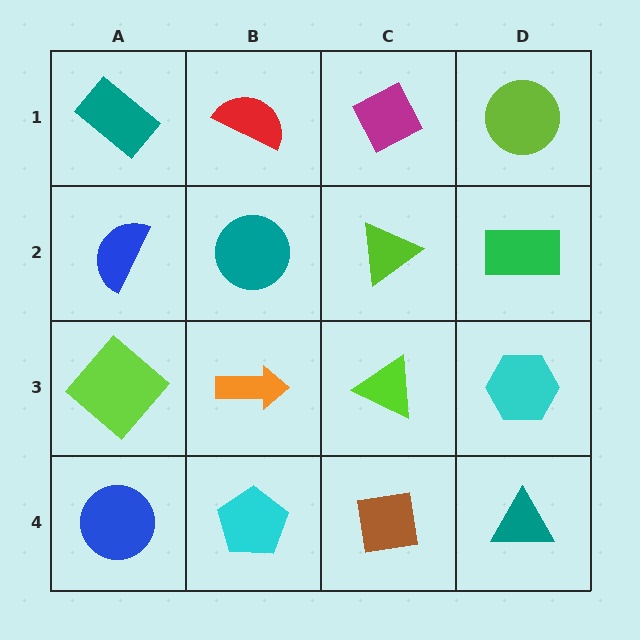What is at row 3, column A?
A lime diamond.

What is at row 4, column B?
A cyan pentagon.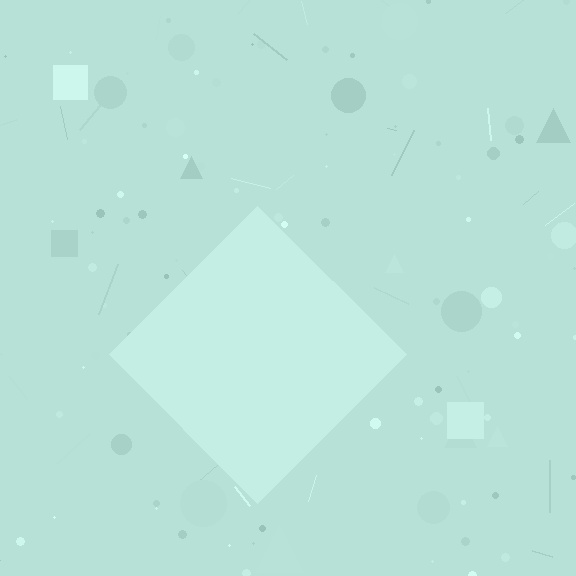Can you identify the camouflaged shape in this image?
The camouflaged shape is a diamond.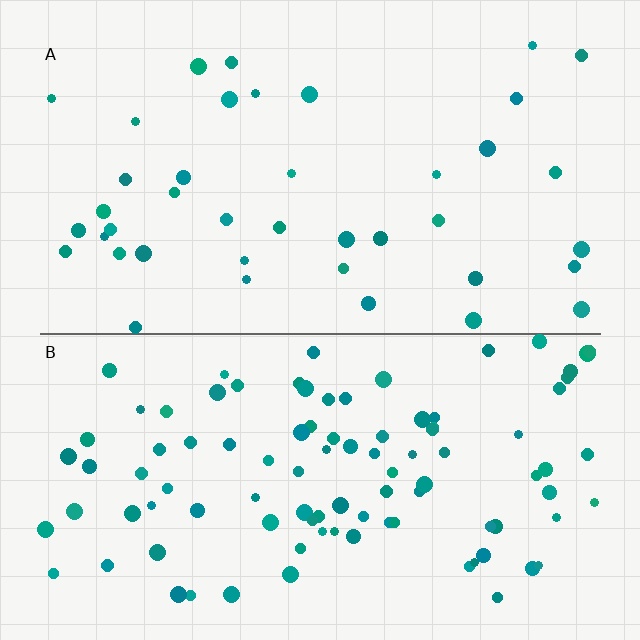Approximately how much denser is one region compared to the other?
Approximately 2.4× — region B over region A.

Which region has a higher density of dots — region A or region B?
B (the bottom).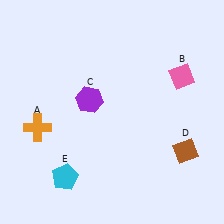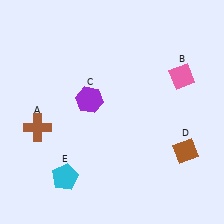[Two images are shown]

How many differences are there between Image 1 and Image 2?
There is 1 difference between the two images.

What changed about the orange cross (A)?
In Image 1, A is orange. In Image 2, it changed to brown.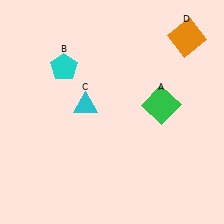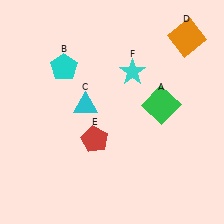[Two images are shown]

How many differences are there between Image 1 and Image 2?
There are 2 differences between the two images.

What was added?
A red pentagon (E), a cyan star (F) were added in Image 2.